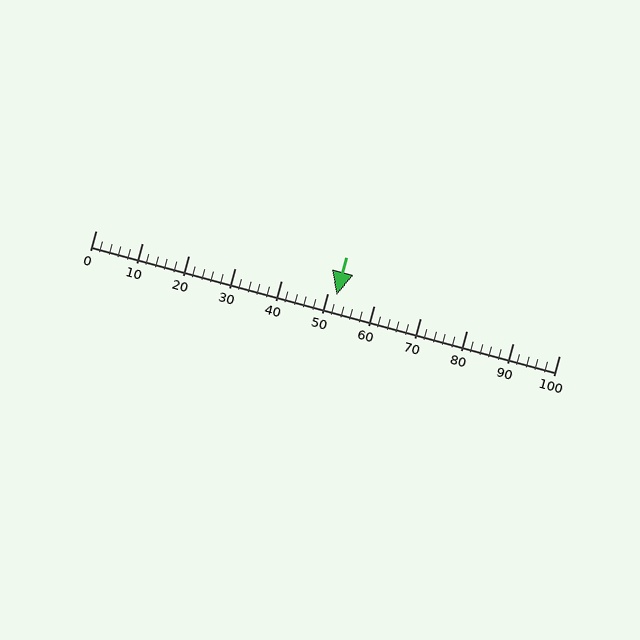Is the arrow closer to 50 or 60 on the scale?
The arrow is closer to 50.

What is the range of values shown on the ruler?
The ruler shows values from 0 to 100.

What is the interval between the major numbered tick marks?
The major tick marks are spaced 10 units apart.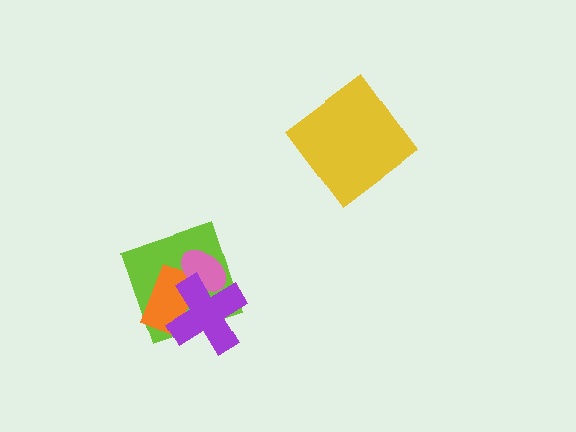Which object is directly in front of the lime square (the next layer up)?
The orange rectangle is directly in front of the lime square.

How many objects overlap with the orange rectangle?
3 objects overlap with the orange rectangle.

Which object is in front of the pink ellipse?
The purple cross is in front of the pink ellipse.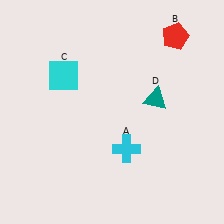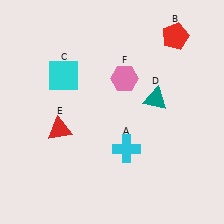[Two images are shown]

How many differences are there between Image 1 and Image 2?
There are 2 differences between the two images.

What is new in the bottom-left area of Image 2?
A red triangle (E) was added in the bottom-left area of Image 2.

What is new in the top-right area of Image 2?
A pink hexagon (F) was added in the top-right area of Image 2.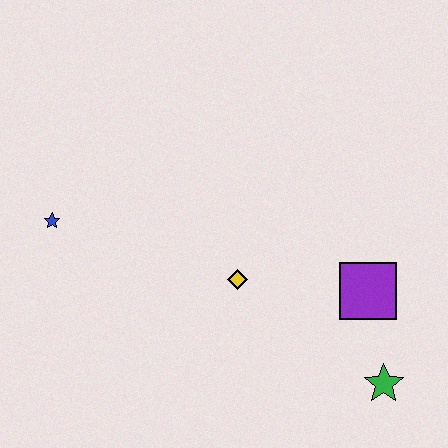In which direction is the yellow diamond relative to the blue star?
The yellow diamond is to the right of the blue star.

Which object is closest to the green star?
The purple square is closest to the green star.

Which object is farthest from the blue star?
The green star is farthest from the blue star.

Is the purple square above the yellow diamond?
No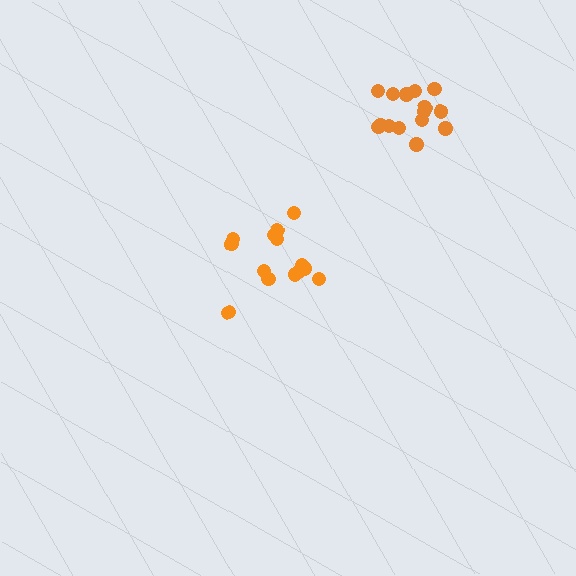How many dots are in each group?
Group 1: 14 dots, Group 2: 15 dots (29 total).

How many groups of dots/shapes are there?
There are 2 groups.